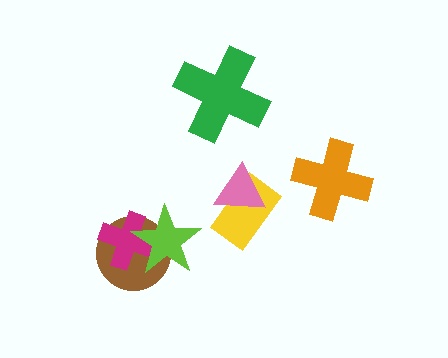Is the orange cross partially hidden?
No, no other shape covers it.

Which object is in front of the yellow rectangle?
The pink triangle is in front of the yellow rectangle.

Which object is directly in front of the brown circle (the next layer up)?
The magenta cross is directly in front of the brown circle.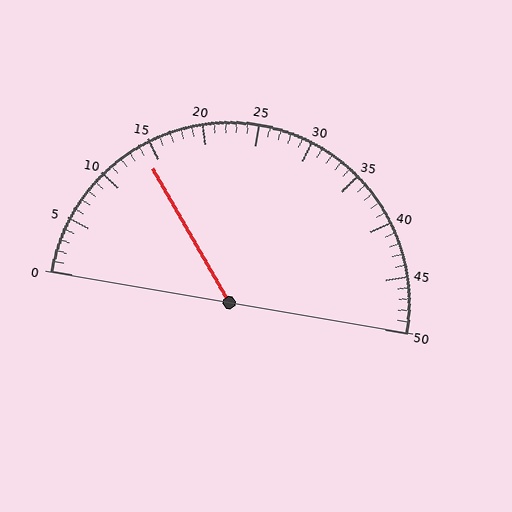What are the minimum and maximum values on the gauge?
The gauge ranges from 0 to 50.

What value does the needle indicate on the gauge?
The needle indicates approximately 14.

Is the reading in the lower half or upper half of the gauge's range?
The reading is in the lower half of the range (0 to 50).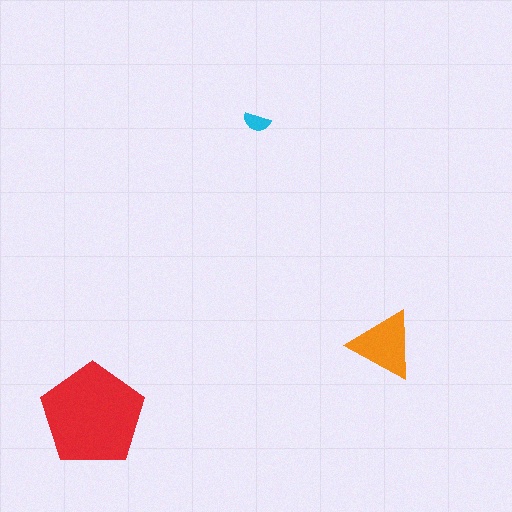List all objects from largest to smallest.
The red pentagon, the orange triangle, the cyan semicircle.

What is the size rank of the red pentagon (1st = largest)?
1st.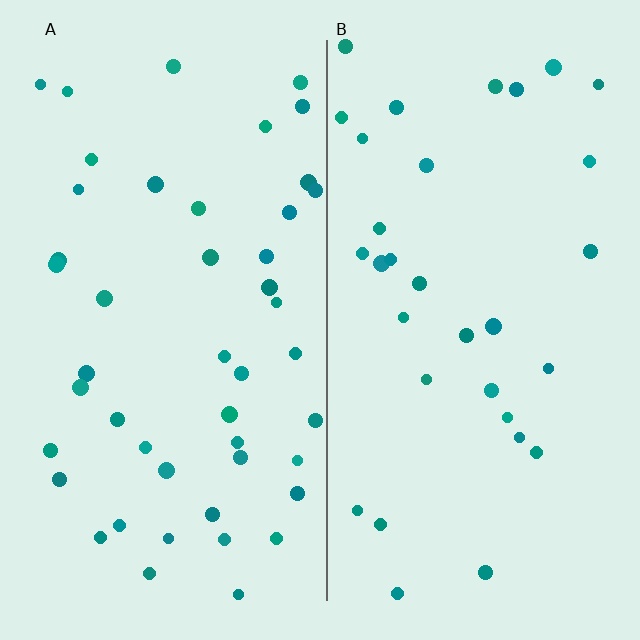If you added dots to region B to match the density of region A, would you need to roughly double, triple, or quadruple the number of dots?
Approximately double.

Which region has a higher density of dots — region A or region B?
A (the left).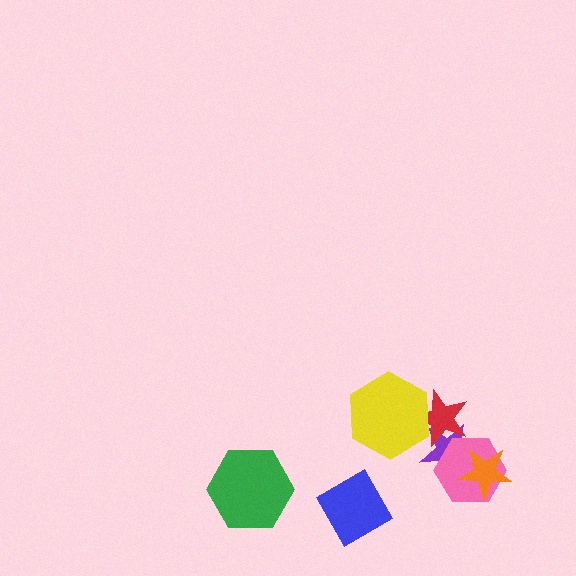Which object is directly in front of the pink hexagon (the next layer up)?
The red star is directly in front of the pink hexagon.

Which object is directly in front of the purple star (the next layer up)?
The pink hexagon is directly in front of the purple star.